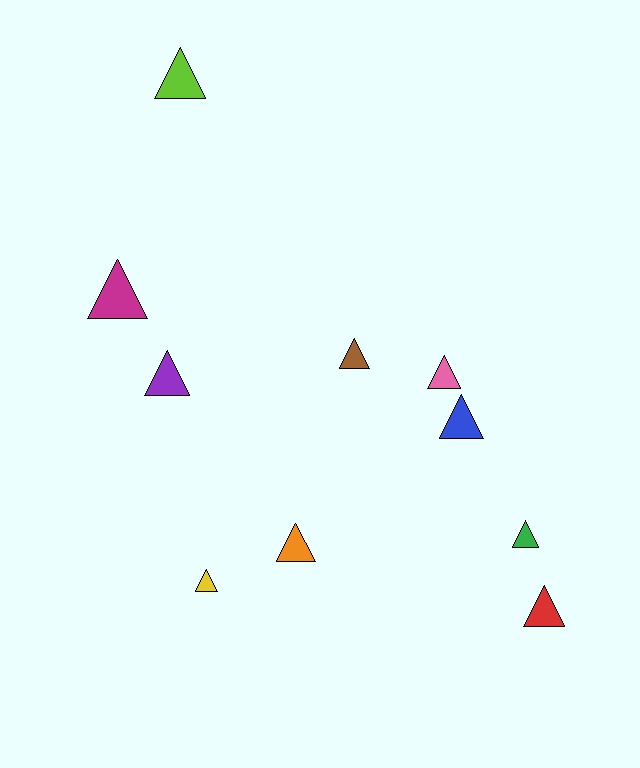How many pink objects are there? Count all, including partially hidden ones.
There is 1 pink object.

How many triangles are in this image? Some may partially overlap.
There are 10 triangles.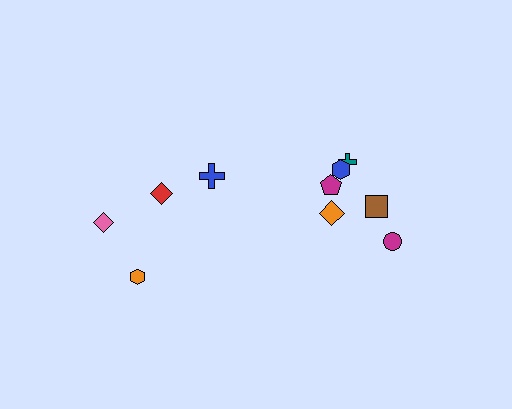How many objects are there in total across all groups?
There are 10 objects.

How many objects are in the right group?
There are 6 objects.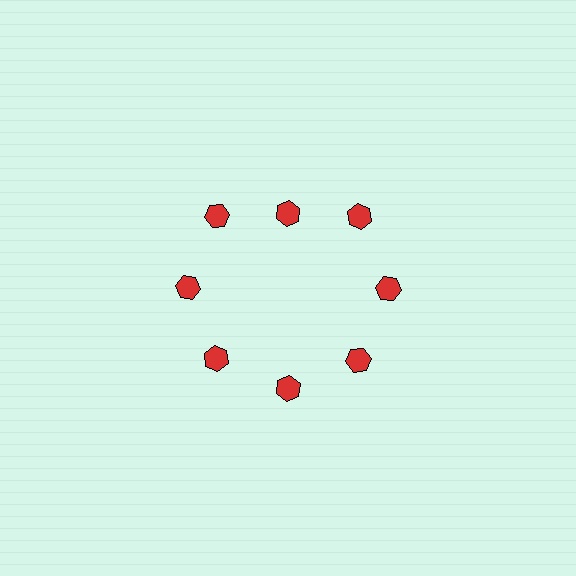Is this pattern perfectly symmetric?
No. The 8 red hexagons are arranged in a ring, but one element near the 12 o'clock position is pulled inward toward the center, breaking the 8-fold rotational symmetry.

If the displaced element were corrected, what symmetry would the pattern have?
It would have 8-fold rotational symmetry — the pattern would map onto itself every 45 degrees.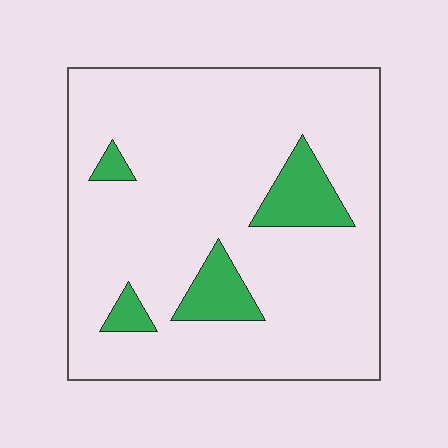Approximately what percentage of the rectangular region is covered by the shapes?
Approximately 10%.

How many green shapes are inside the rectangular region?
4.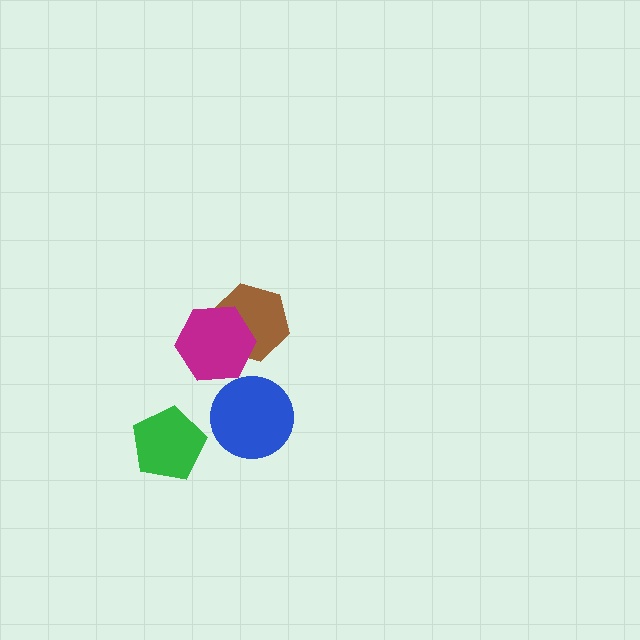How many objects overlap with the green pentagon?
0 objects overlap with the green pentagon.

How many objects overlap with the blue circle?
0 objects overlap with the blue circle.